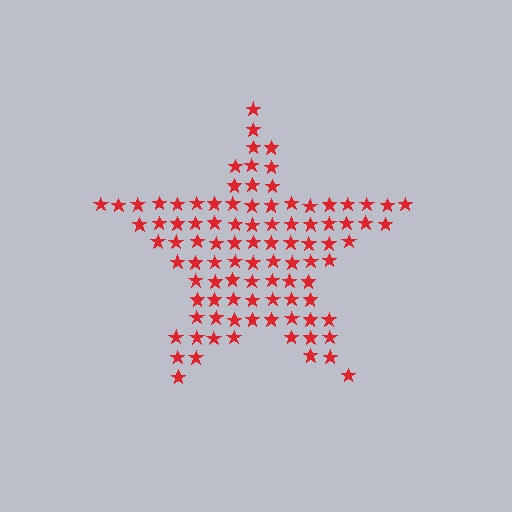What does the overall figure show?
The overall figure shows a star.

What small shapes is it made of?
It is made of small stars.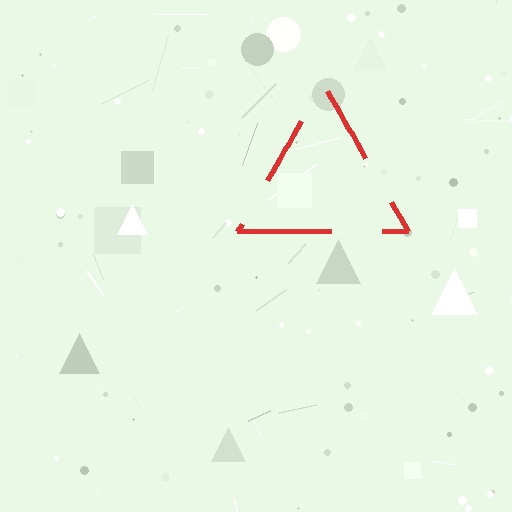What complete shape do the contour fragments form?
The contour fragments form a triangle.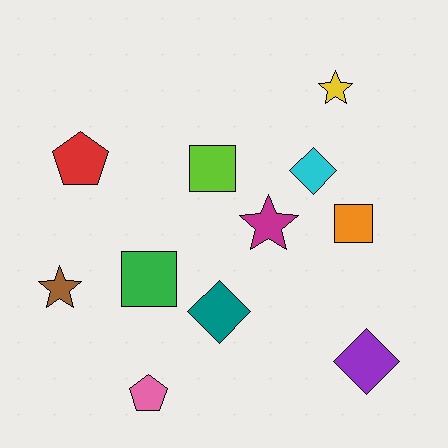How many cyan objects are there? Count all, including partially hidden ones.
There is 1 cyan object.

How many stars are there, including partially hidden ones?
There are 3 stars.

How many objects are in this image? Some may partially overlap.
There are 11 objects.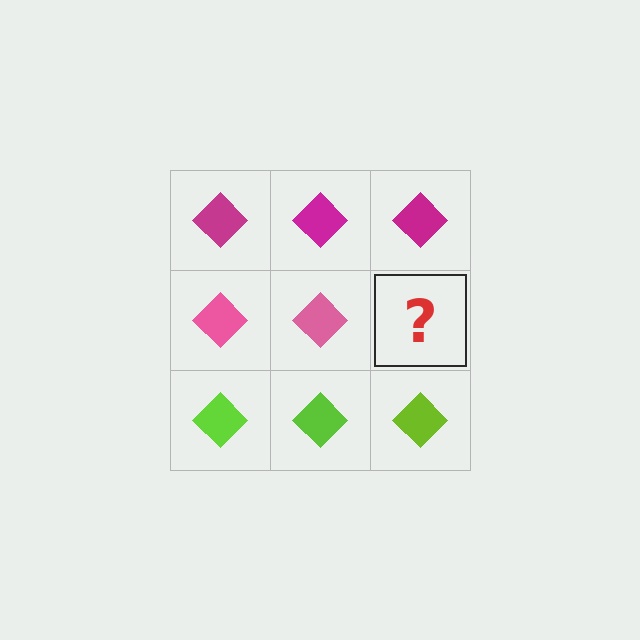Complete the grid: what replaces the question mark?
The question mark should be replaced with a pink diamond.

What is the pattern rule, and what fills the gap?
The rule is that each row has a consistent color. The gap should be filled with a pink diamond.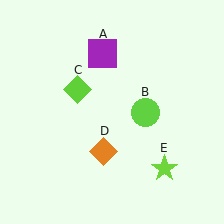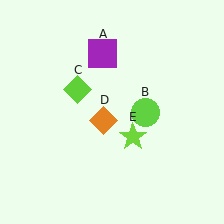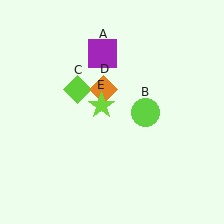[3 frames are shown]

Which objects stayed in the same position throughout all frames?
Purple square (object A) and lime circle (object B) and lime diamond (object C) remained stationary.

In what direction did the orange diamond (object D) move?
The orange diamond (object D) moved up.